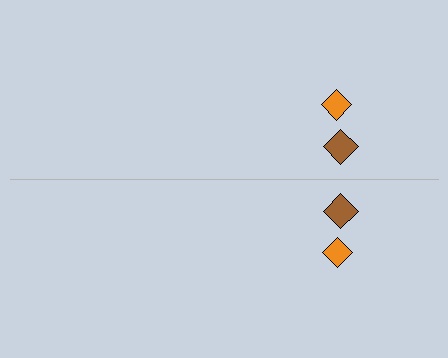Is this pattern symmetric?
Yes, this pattern has bilateral (reflection) symmetry.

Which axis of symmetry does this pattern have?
The pattern has a horizontal axis of symmetry running through the center of the image.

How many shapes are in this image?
There are 4 shapes in this image.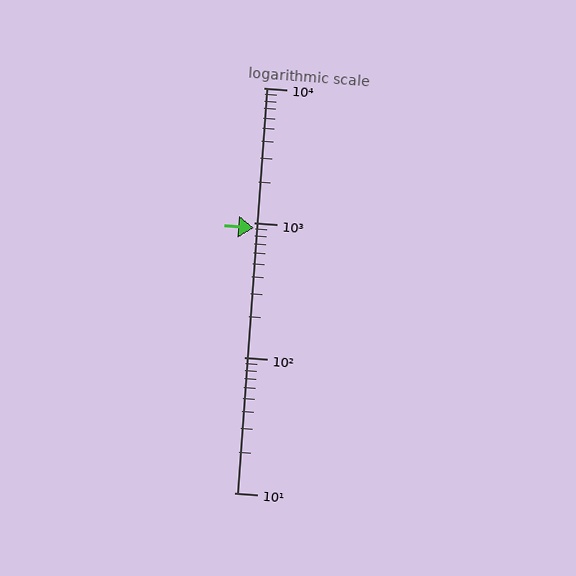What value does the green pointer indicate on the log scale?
The pointer indicates approximately 920.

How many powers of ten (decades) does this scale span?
The scale spans 3 decades, from 10 to 10000.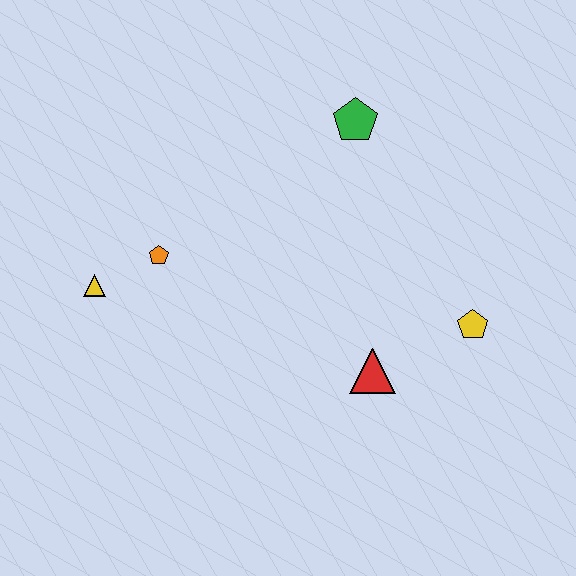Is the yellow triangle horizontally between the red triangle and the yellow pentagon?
No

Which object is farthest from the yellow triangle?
The yellow pentagon is farthest from the yellow triangle.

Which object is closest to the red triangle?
The yellow pentagon is closest to the red triangle.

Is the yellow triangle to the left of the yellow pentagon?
Yes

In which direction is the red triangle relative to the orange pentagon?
The red triangle is to the right of the orange pentagon.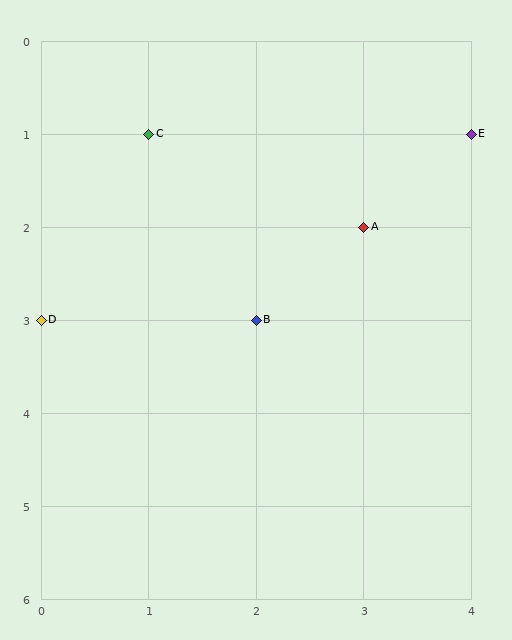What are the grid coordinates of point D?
Point D is at grid coordinates (0, 3).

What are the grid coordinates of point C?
Point C is at grid coordinates (1, 1).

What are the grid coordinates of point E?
Point E is at grid coordinates (4, 1).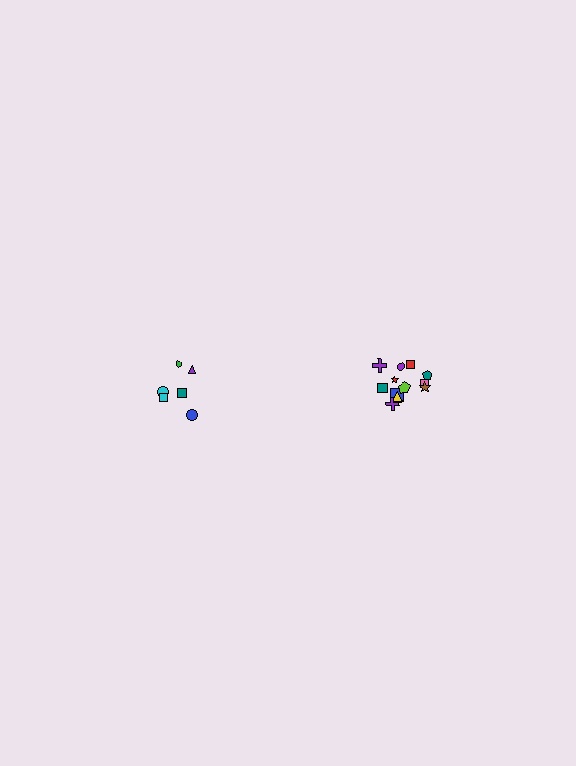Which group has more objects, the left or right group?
The right group.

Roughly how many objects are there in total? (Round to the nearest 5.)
Roughly 20 objects in total.